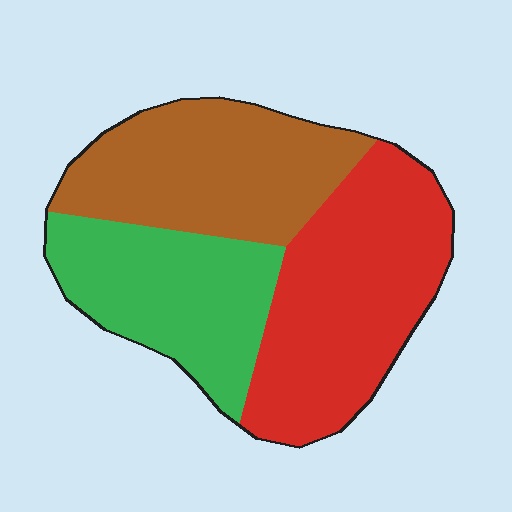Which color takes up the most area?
Red, at roughly 40%.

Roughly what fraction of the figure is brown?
Brown takes up about one third (1/3) of the figure.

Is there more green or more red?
Red.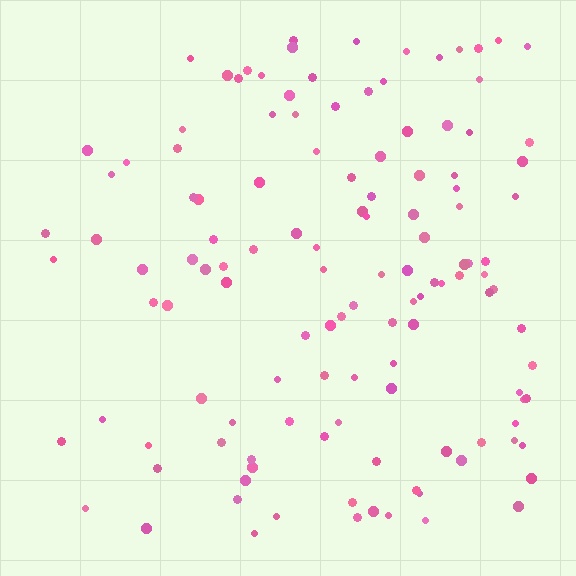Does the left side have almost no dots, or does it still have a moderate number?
Still a moderate number, just noticeably fewer than the right.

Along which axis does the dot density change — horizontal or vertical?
Horizontal.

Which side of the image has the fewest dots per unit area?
The left.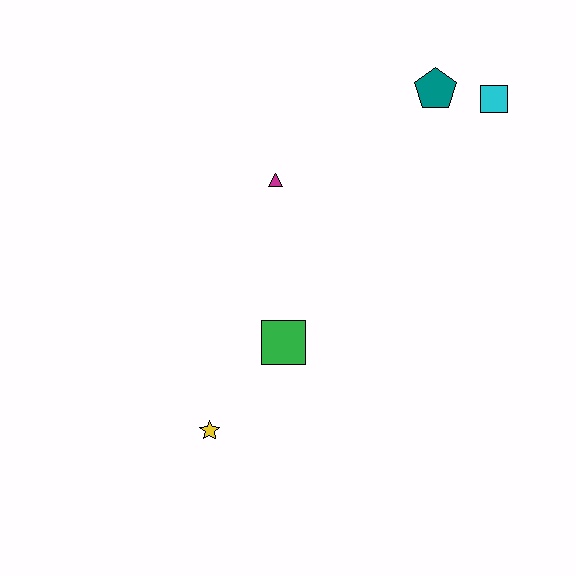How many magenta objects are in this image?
There is 1 magenta object.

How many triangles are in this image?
There is 1 triangle.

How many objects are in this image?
There are 5 objects.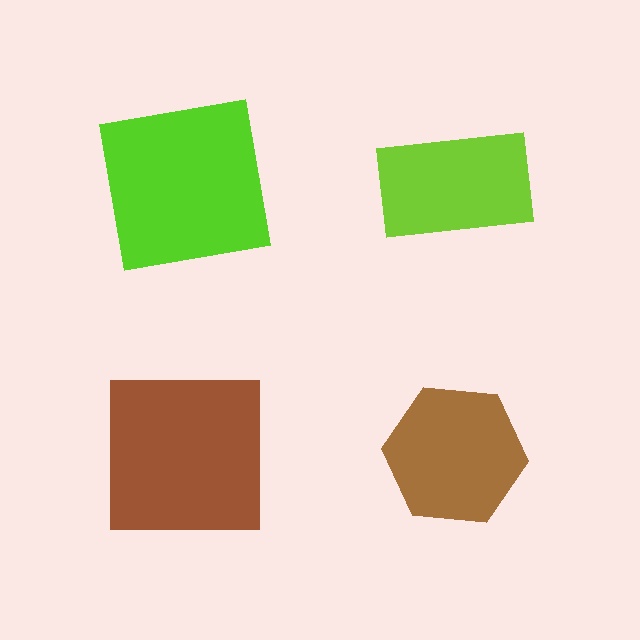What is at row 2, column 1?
A brown square.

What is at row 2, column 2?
A brown hexagon.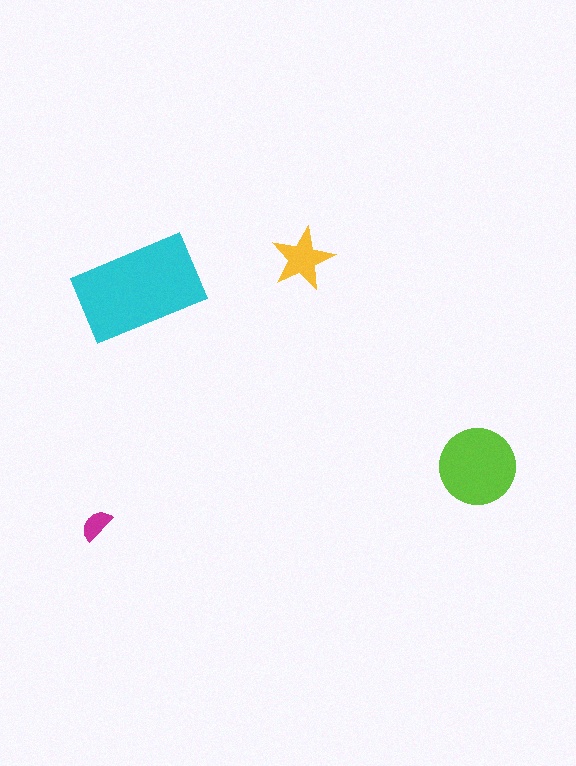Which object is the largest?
The cyan rectangle.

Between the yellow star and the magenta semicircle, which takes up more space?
The yellow star.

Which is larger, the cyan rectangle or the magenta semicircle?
The cyan rectangle.